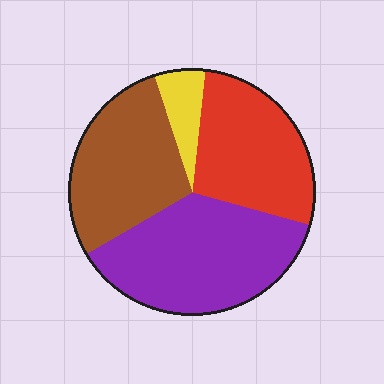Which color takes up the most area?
Purple, at roughly 35%.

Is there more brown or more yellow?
Brown.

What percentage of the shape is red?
Red takes up between a quarter and a half of the shape.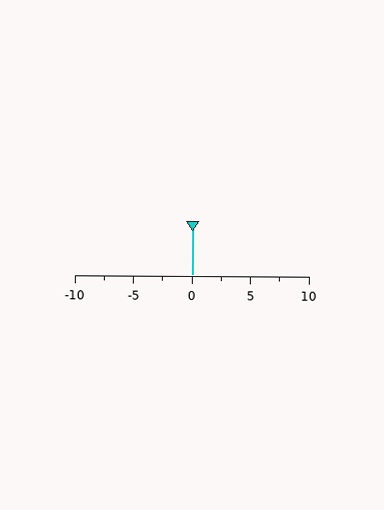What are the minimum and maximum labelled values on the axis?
The axis runs from -10 to 10.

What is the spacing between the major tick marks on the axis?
The major ticks are spaced 5 apart.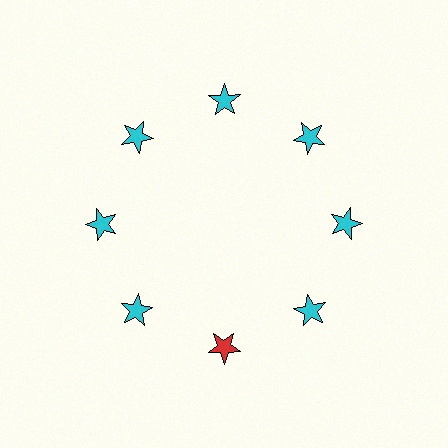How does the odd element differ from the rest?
It has a different color: red instead of cyan.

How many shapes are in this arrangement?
There are 8 shapes arranged in a ring pattern.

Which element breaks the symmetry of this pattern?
The red star at roughly the 6 o'clock position breaks the symmetry. All other shapes are cyan stars.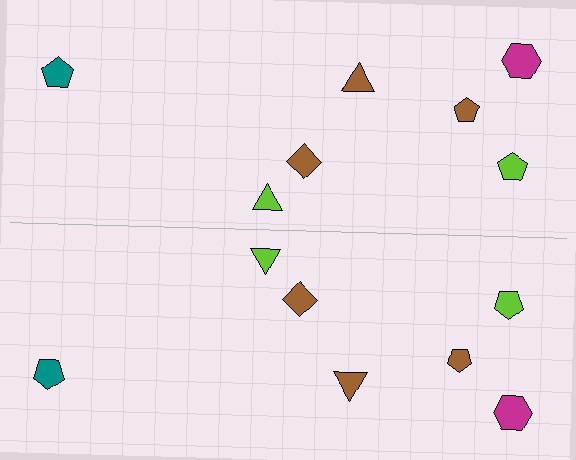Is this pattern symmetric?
Yes, this pattern has bilateral (reflection) symmetry.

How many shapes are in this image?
There are 14 shapes in this image.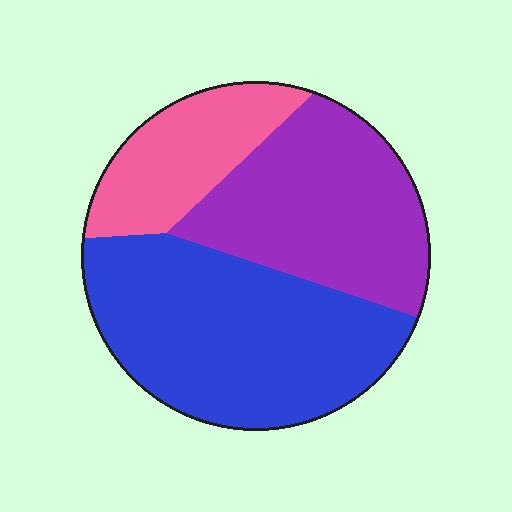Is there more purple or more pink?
Purple.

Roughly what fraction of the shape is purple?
Purple covers 35% of the shape.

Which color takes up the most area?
Blue, at roughly 45%.